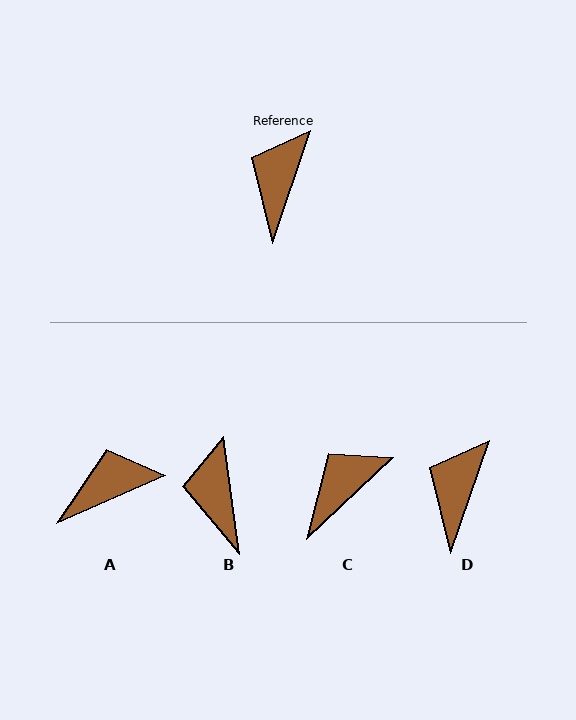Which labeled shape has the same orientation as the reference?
D.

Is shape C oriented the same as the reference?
No, it is off by about 28 degrees.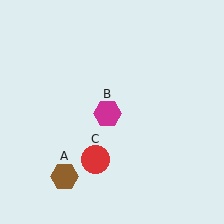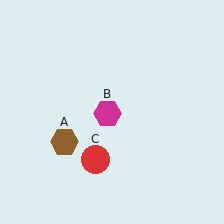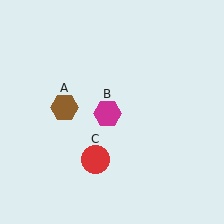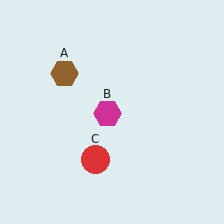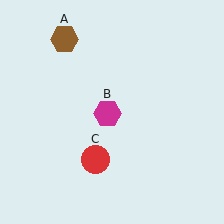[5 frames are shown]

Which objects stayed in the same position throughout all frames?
Magenta hexagon (object B) and red circle (object C) remained stationary.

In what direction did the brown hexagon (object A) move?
The brown hexagon (object A) moved up.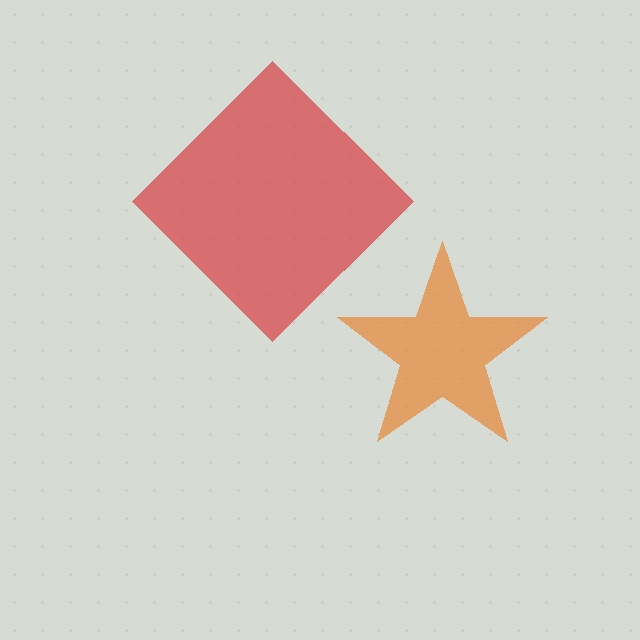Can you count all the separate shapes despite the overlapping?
Yes, there are 2 separate shapes.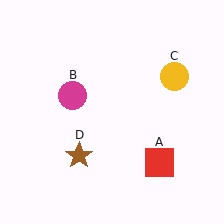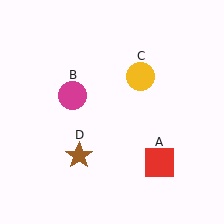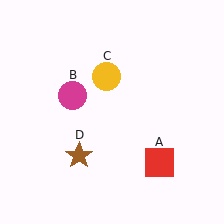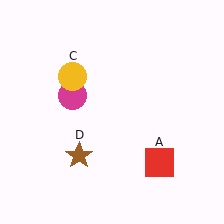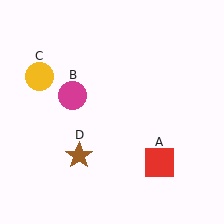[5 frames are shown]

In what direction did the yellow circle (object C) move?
The yellow circle (object C) moved left.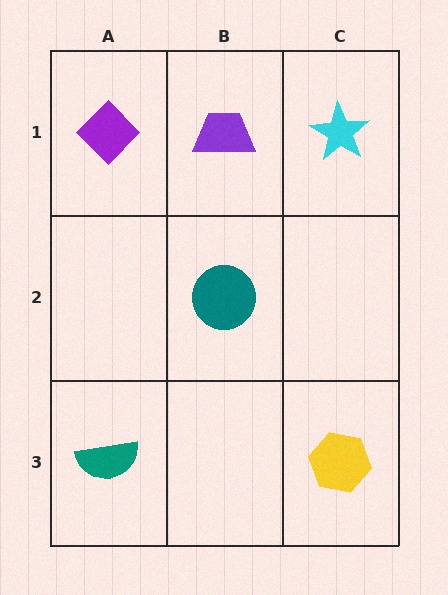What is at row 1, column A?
A purple diamond.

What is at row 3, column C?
A yellow hexagon.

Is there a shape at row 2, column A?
No, that cell is empty.